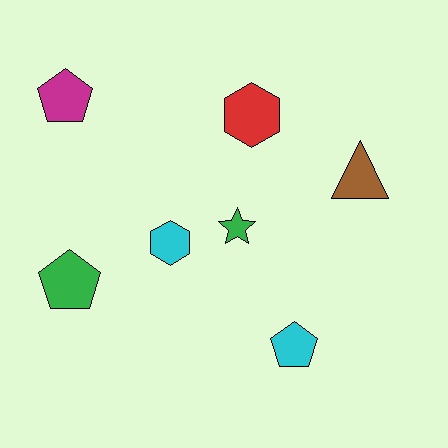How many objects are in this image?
There are 7 objects.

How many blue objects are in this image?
There are no blue objects.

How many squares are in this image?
There are no squares.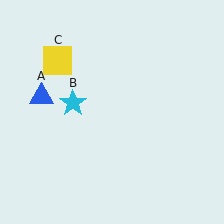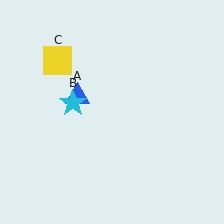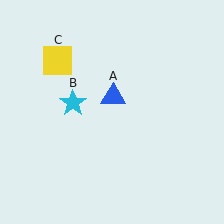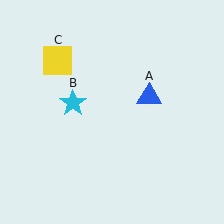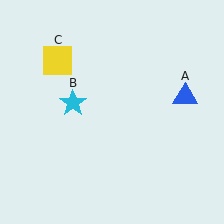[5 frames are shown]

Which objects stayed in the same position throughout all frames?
Cyan star (object B) and yellow square (object C) remained stationary.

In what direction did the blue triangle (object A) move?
The blue triangle (object A) moved right.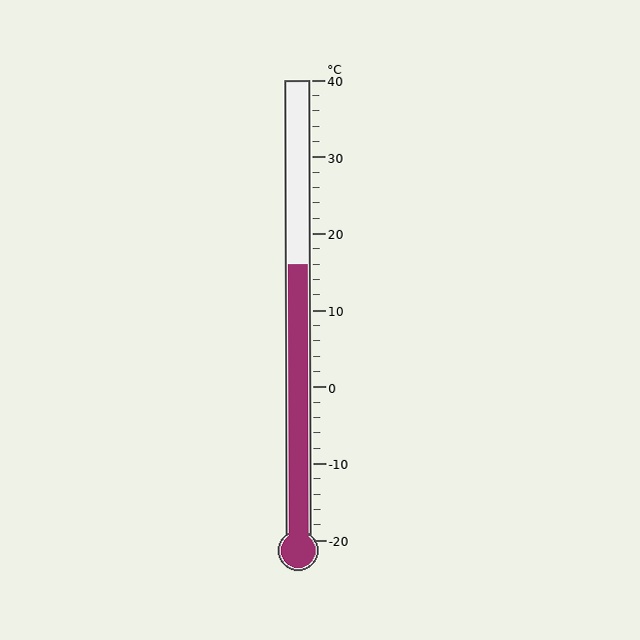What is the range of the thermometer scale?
The thermometer scale ranges from -20°C to 40°C.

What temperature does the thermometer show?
The thermometer shows approximately 16°C.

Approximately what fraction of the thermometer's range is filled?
The thermometer is filled to approximately 60% of its range.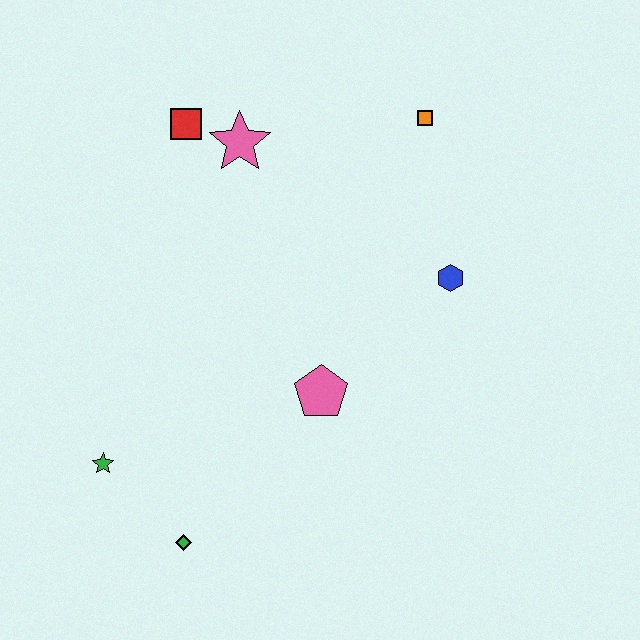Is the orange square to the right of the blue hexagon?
No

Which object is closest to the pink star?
The red square is closest to the pink star.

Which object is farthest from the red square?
The green diamond is farthest from the red square.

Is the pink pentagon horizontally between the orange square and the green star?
Yes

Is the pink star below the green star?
No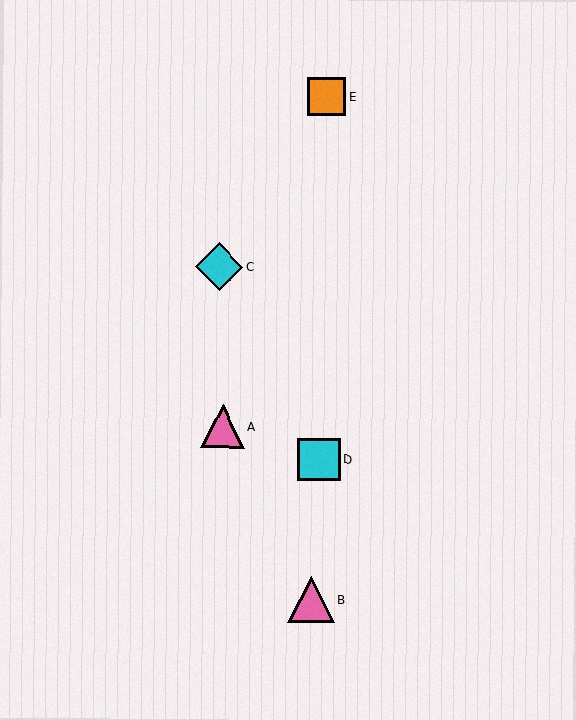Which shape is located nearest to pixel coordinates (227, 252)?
The cyan diamond (labeled C) at (219, 267) is nearest to that location.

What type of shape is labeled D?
Shape D is a cyan square.